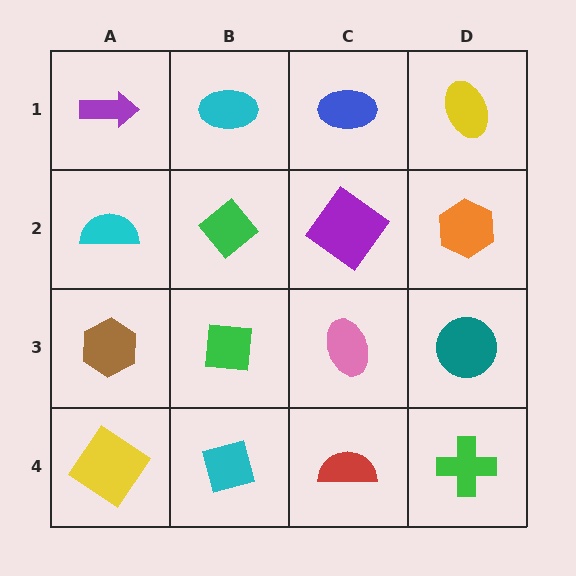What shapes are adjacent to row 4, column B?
A green square (row 3, column B), a yellow diamond (row 4, column A), a red semicircle (row 4, column C).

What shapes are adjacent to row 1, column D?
An orange hexagon (row 2, column D), a blue ellipse (row 1, column C).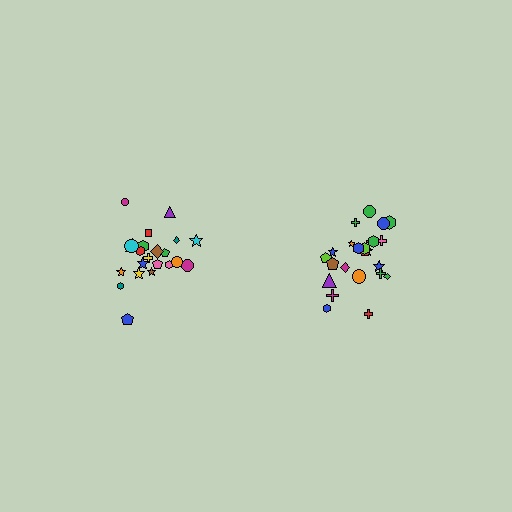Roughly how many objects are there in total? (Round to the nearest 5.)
Roughly 45 objects in total.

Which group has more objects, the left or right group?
The right group.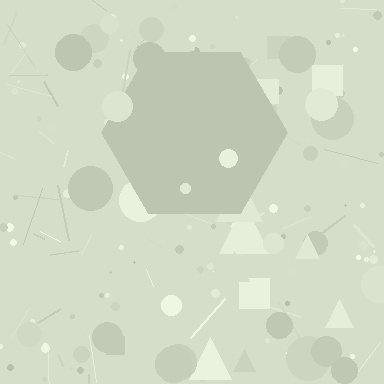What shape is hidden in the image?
A hexagon is hidden in the image.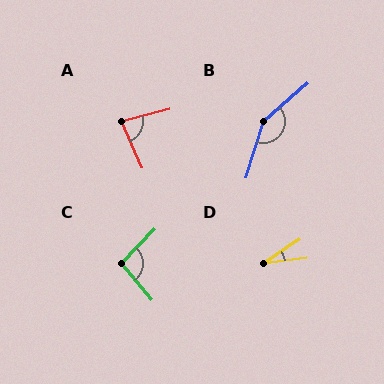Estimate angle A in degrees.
Approximately 81 degrees.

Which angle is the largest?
B, at approximately 148 degrees.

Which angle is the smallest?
D, at approximately 27 degrees.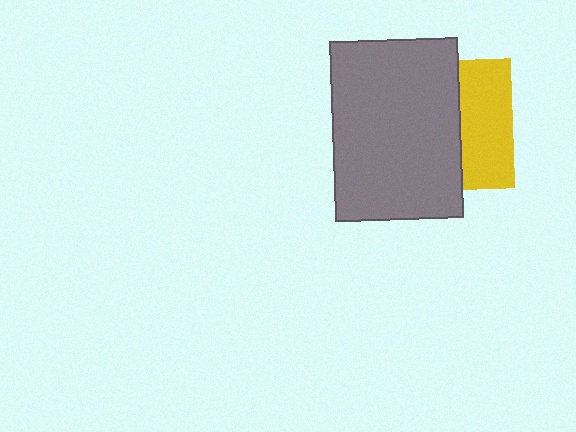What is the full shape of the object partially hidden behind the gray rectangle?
The partially hidden object is a yellow square.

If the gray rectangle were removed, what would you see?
You would see the complete yellow square.